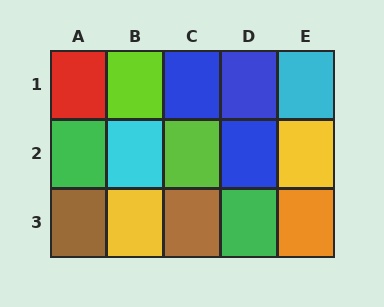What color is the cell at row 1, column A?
Red.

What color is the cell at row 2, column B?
Cyan.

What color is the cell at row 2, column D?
Blue.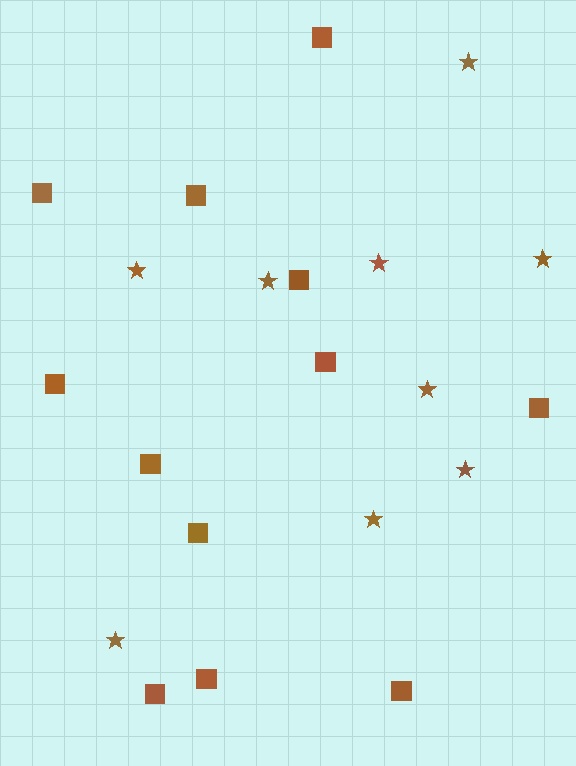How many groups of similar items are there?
There are 2 groups: one group of stars (9) and one group of squares (12).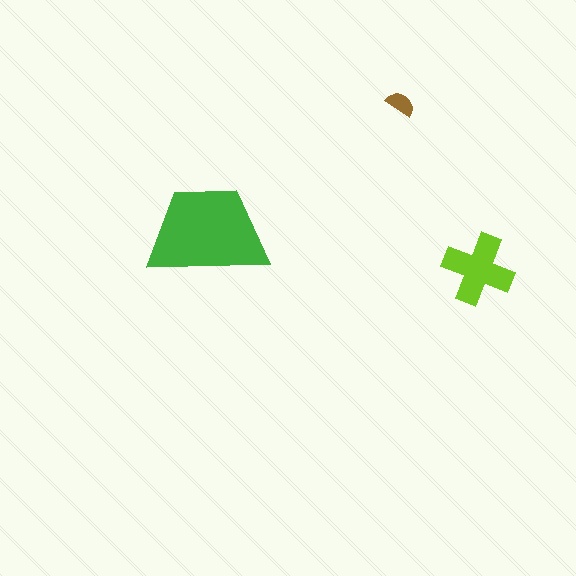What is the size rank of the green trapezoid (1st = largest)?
1st.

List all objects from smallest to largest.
The brown semicircle, the lime cross, the green trapezoid.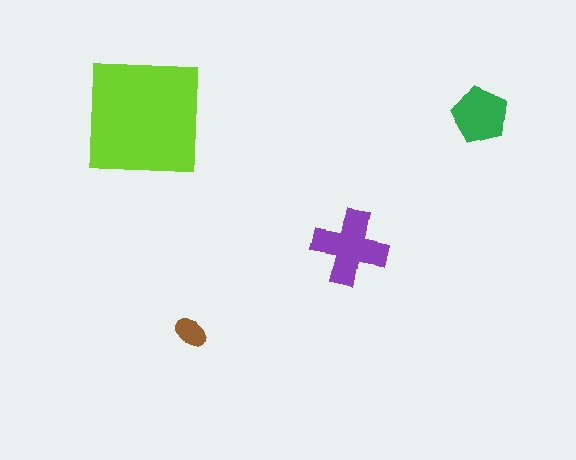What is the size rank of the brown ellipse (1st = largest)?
4th.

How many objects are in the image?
There are 4 objects in the image.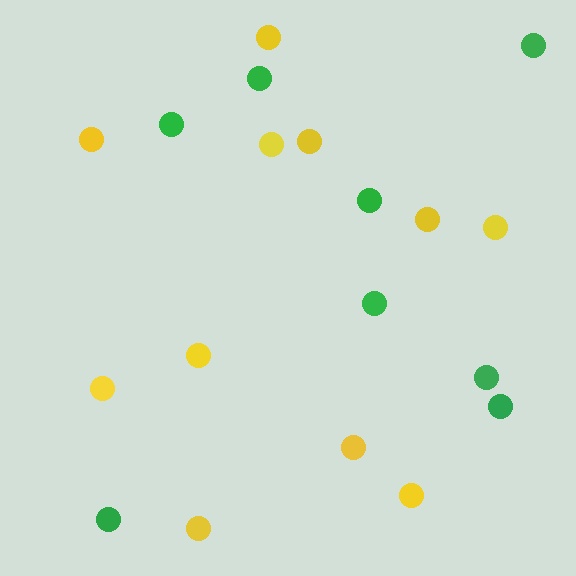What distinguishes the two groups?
There are 2 groups: one group of green circles (8) and one group of yellow circles (11).